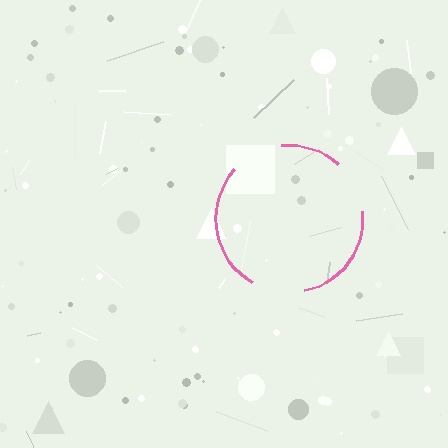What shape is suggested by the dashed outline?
The dashed outline suggests a circle.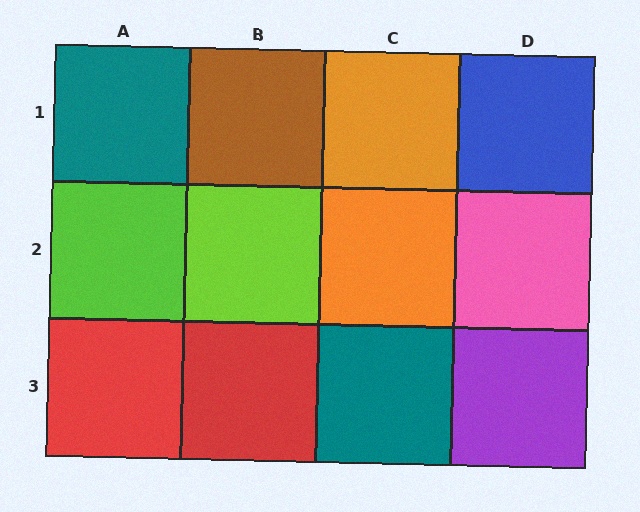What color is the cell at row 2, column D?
Pink.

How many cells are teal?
2 cells are teal.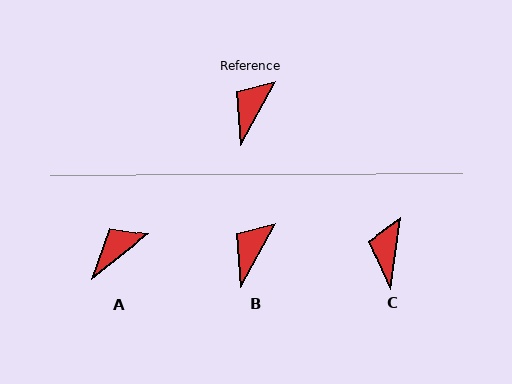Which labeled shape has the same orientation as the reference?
B.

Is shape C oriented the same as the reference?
No, it is off by about 20 degrees.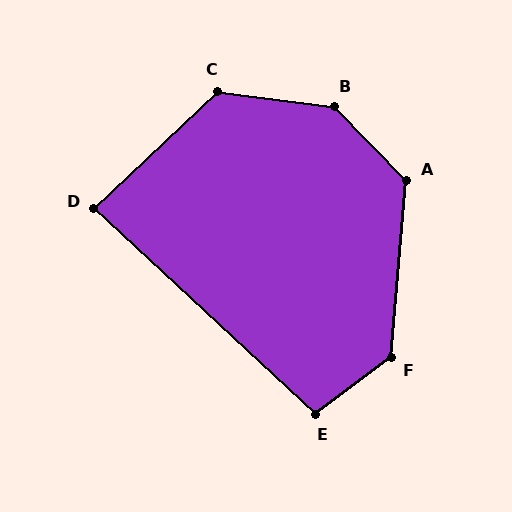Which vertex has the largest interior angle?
B, at approximately 142 degrees.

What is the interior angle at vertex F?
Approximately 132 degrees (obtuse).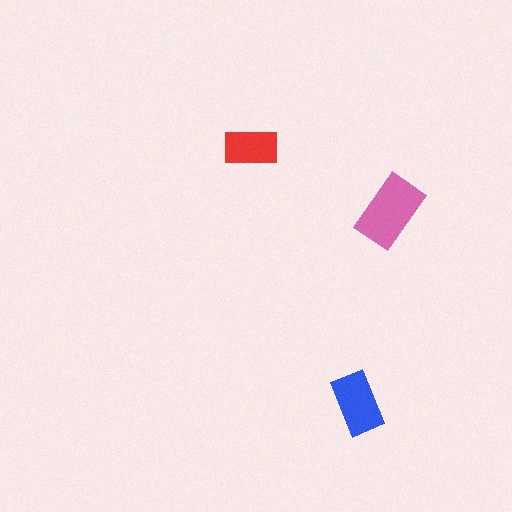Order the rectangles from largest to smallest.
the pink one, the blue one, the red one.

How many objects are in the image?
There are 3 objects in the image.